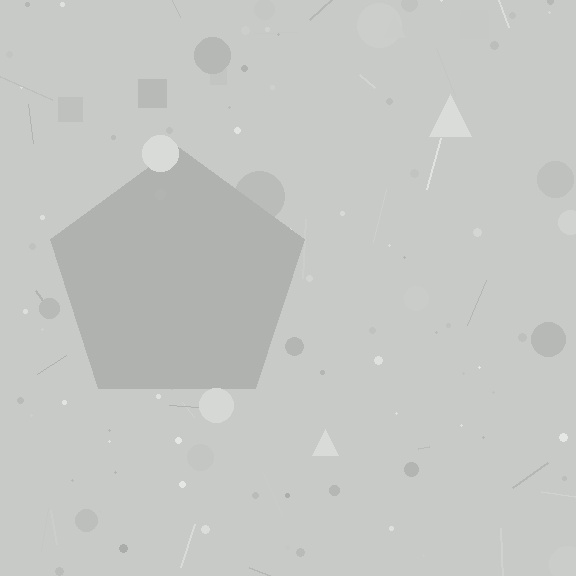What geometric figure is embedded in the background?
A pentagon is embedded in the background.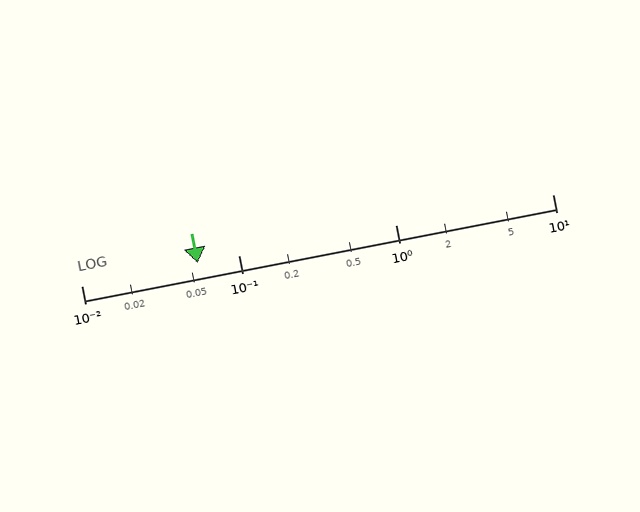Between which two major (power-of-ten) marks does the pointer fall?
The pointer is between 0.01 and 0.1.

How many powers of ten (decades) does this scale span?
The scale spans 3 decades, from 0.01 to 10.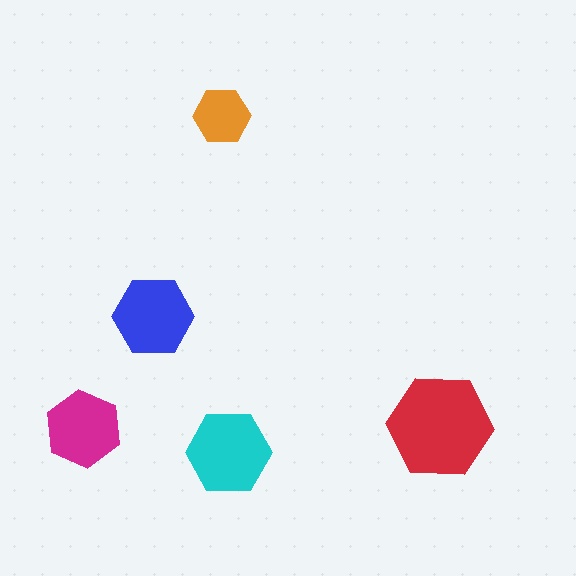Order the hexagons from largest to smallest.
the red one, the cyan one, the blue one, the magenta one, the orange one.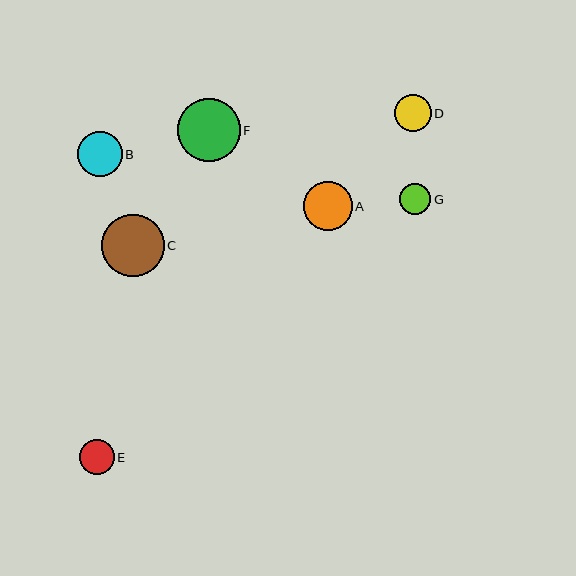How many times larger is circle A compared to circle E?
Circle A is approximately 1.4 times the size of circle E.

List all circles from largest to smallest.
From largest to smallest: F, C, A, B, D, E, G.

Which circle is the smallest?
Circle G is the smallest with a size of approximately 31 pixels.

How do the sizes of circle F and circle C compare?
Circle F and circle C are approximately the same size.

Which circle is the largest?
Circle F is the largest with a size of approximately 63 pixels.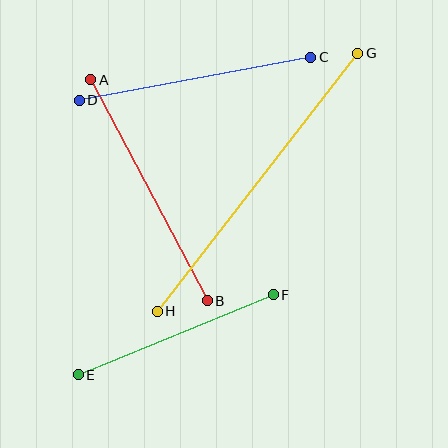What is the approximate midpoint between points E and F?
The midpoint is at approximately (176, 335) pixels.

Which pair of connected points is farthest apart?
Points G and H are farthest apart.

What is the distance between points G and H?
The distance is approximately 327 pixels.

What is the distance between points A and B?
The distance is approximately 250 pixels.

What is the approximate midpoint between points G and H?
The midpoint is at approximately (257, 182) pixels.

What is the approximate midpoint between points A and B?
The midpoint is at approximately (149, 190) pixels.